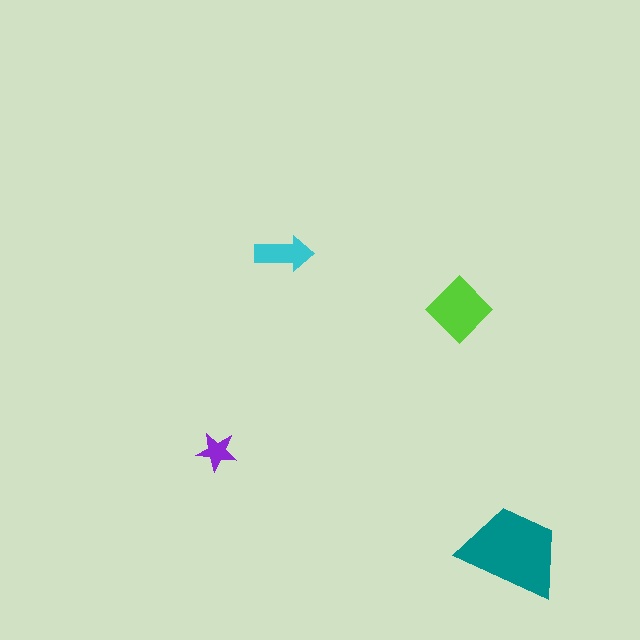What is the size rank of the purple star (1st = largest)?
4th.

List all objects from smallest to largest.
The purple star, the cyan arrow, the lime diamond, the teal trapezoid.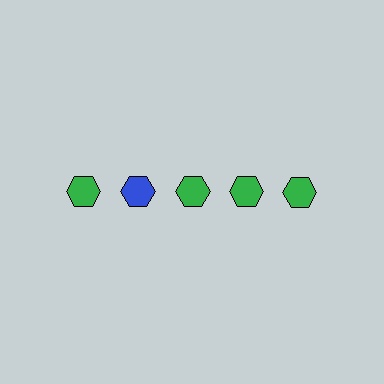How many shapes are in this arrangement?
There are 5 shapes arranged in a grid pattern.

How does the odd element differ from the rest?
It has a different color: blue instead of green.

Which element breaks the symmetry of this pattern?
The blue hexagon in the top row, second from left column breaks the symmetry. All other shapes are green hexagons.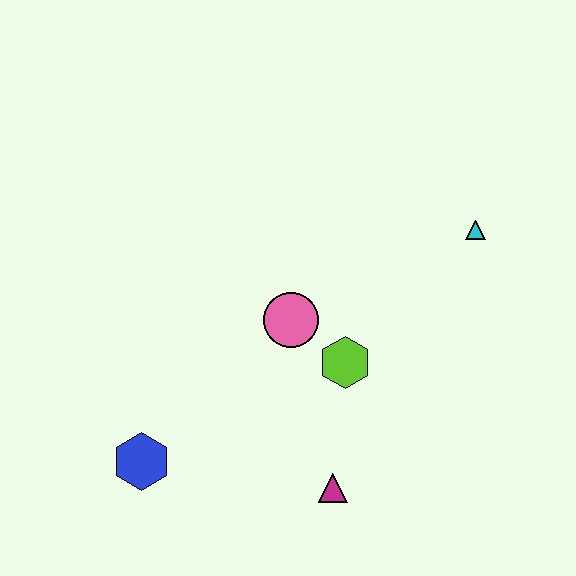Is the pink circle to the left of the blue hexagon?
No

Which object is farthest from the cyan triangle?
The blue hexagon is farthest from the cyan triangle.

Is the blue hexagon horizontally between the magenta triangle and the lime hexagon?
No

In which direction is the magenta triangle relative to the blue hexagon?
The magenta triangle is to the right of the blue hexagon.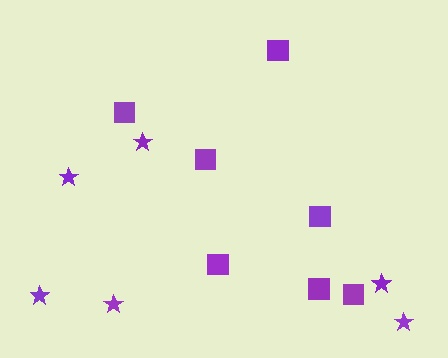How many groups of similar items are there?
There are 2 groups: one group of squares (7) and one group of stars (6).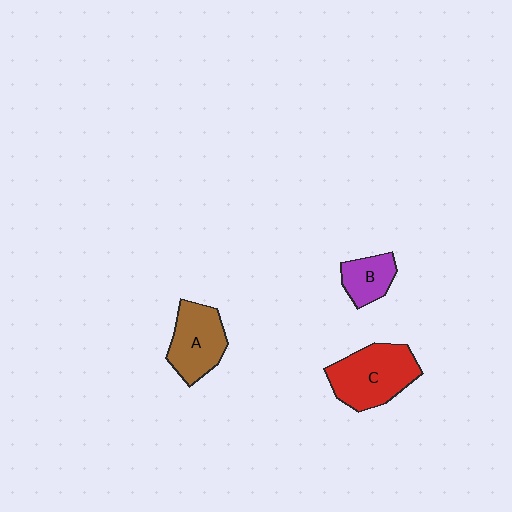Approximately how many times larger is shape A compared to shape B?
Approximately 1.6 times.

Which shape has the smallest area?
Shape B (purple).